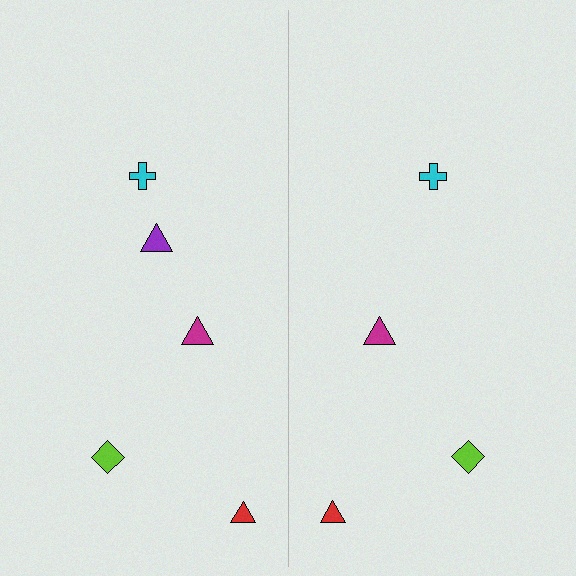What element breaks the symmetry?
A purple triangle is missing from the right side.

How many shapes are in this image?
There are 9 shapes in this image.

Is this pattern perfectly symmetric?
No, the pattern is not perfectly symmetric. A purple triangle is missing from the right side.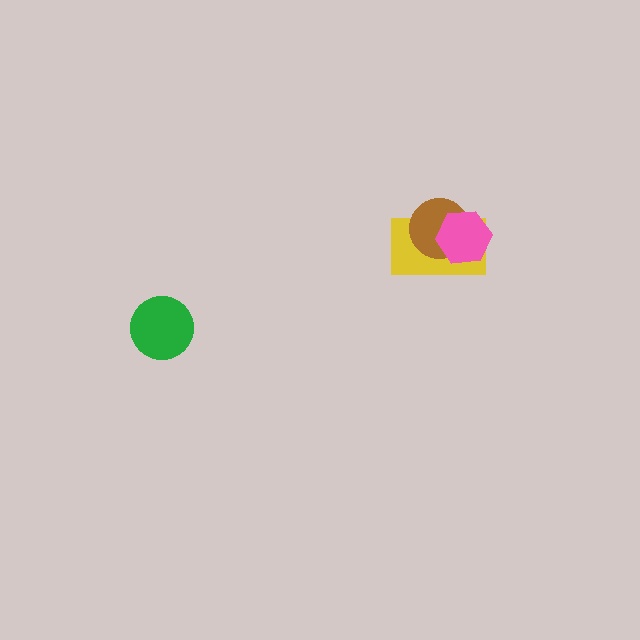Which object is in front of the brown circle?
The pink hexagon is in front of the brown circle.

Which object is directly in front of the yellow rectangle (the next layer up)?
The brown circle is directly in front of the yellow rectangle.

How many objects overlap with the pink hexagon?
2 objects overlap with the pink hexagon.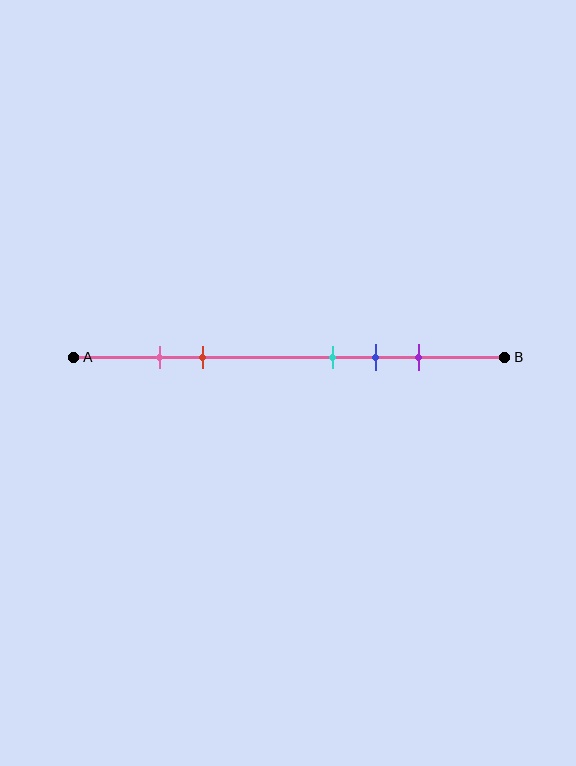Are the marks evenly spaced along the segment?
No, the marks are not evenly spaced.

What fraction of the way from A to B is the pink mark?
The pink mark is approximately 20% (0.2) of the way from A to B.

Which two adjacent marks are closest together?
The pink and red marks are the closest adjacent pair.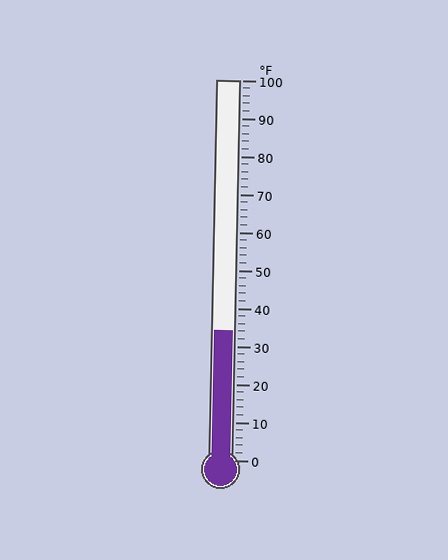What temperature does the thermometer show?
The thermometer shows approximately 34°F.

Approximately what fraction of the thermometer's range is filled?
The thermometer is filled to approximately 35% of its range.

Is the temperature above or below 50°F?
The temperature is below 50°F.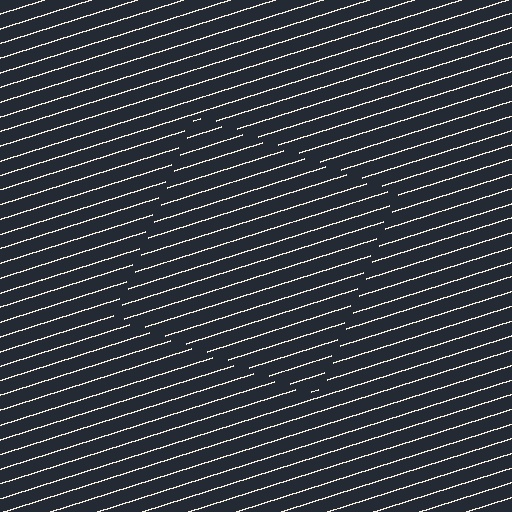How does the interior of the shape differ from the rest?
The interior of the shape contains the same grating, shifted by half a period — the contour is defined by the phase discontinuity where line-ends from the inner and outer gratings abut.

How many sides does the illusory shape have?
4 sides — the line-ends trace a square.